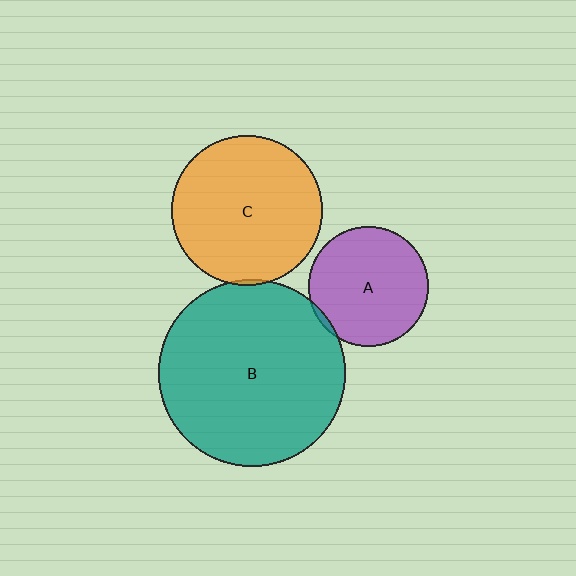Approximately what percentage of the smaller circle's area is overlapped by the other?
Approximately 5%.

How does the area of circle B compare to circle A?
Approximately 2.4 times.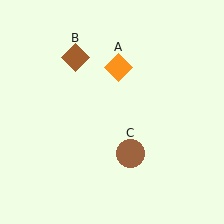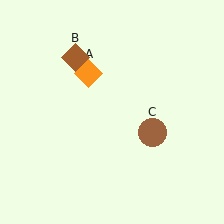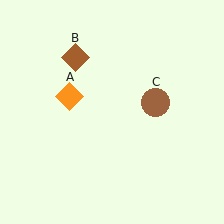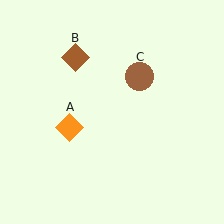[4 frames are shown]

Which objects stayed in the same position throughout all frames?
Brown diamond (object B) remained stationary.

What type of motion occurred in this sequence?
The orange diamond (object A), brown circle (object C) rotated counterclockwise around the center of the scene.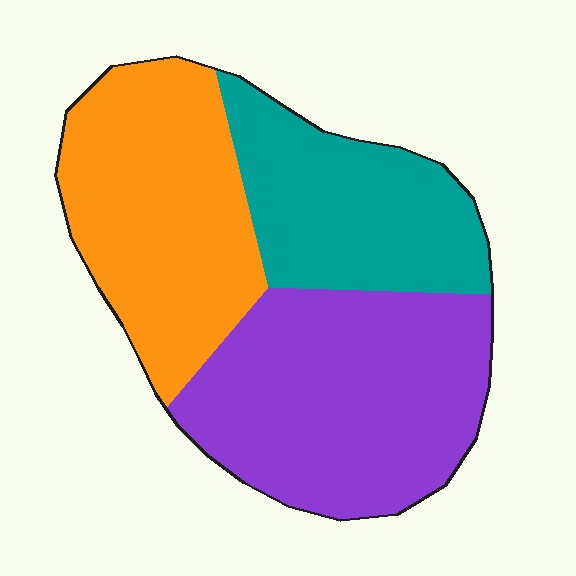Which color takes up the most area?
Purple, at roughly 40%.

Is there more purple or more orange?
Purple.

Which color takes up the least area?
Teal, at roughly 25%.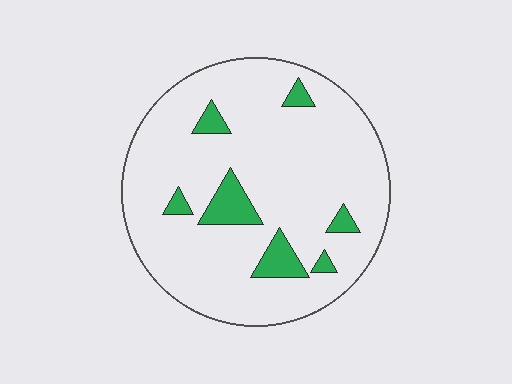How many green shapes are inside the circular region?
7.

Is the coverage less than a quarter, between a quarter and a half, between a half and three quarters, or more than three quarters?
Less than a quarter.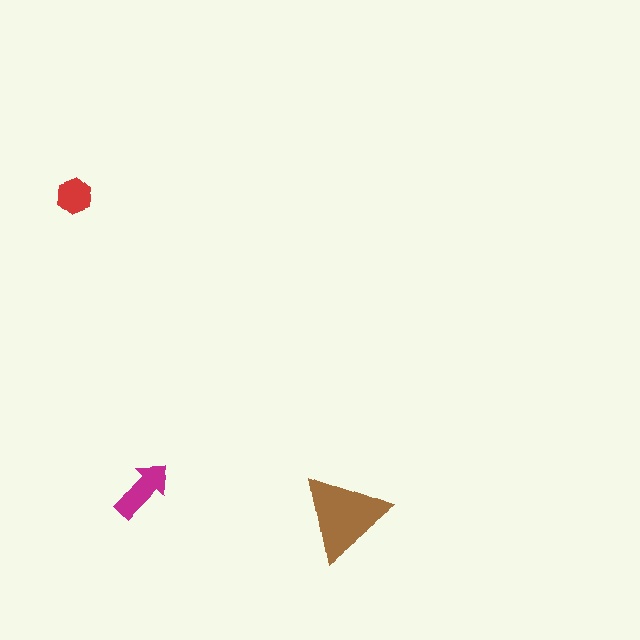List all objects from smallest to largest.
The red hexagon, the magenta arrow, the brown triangle.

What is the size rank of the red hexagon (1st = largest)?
3rd.